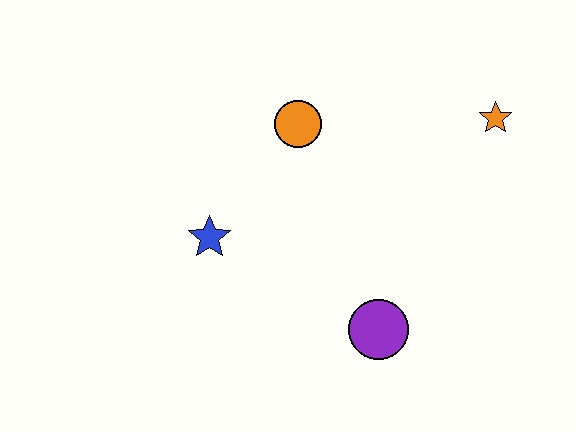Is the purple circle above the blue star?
No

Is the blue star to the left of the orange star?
Yes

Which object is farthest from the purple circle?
The orange star is farthest from the purple circle.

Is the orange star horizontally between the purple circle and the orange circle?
No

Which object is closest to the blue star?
The orange circle is closest to the blue star.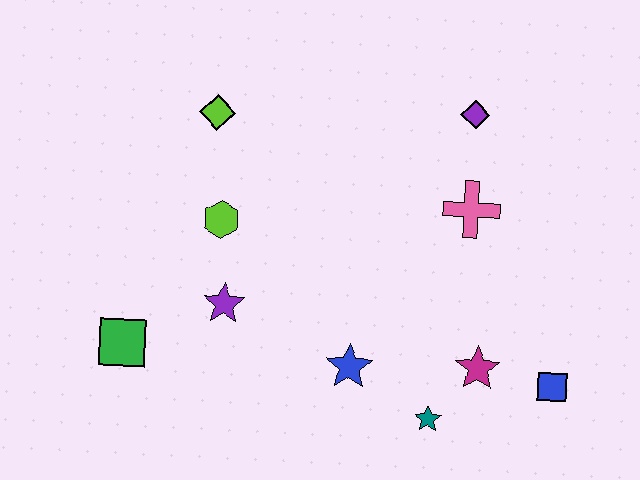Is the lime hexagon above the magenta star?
Yes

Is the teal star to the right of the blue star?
Yes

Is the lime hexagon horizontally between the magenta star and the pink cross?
No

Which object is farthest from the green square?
The blue square is farthest from the green square.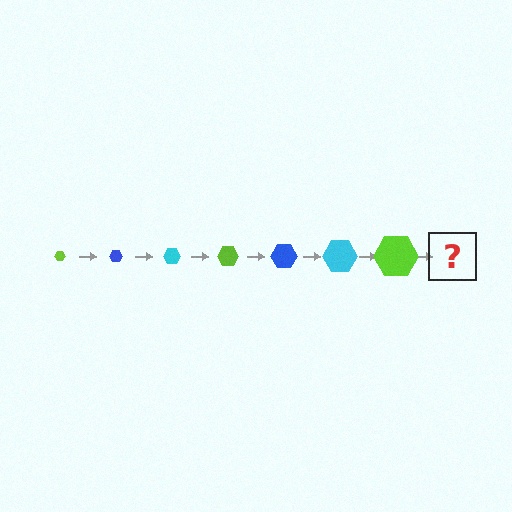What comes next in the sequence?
The next element should be a blue hexagon, larger than the previous one.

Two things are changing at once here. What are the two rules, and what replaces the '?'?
The two rules are that the hexagon grows larger each step and the color cycles through lime, blue, and cyan. The '?' should be a blue hexagon, larger than the previous one.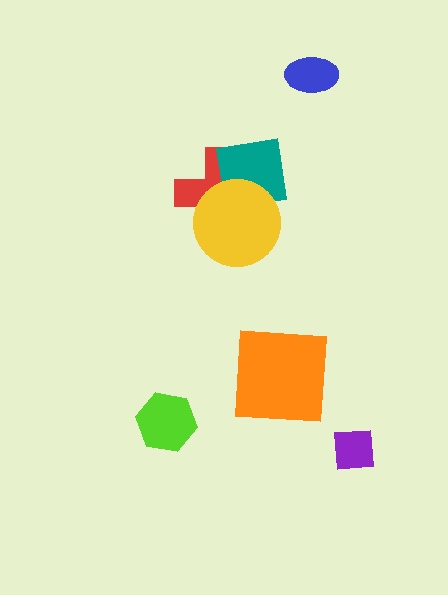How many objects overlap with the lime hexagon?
0 objects overlap with the lime hexagon.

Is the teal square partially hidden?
Yes, it is partially covered by another shape.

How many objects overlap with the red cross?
2 objects overlap with the red cross.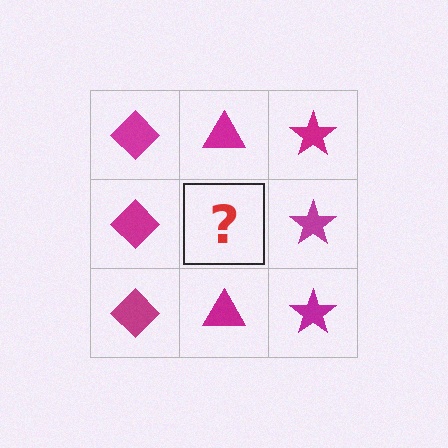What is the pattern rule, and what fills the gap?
The rule is that each column has a consistent shape. The gap should be filled with a magenta triangle.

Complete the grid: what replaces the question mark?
The question mark should be replaced with a magenta triangle.